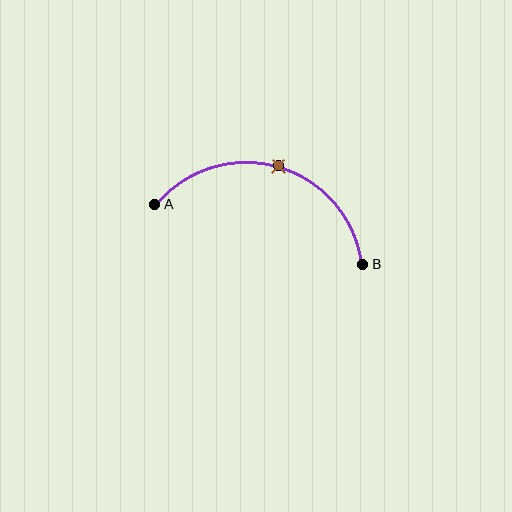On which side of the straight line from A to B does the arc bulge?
The arc bulges above the straight line connecting A and B.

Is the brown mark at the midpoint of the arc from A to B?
Yes. The brown mark lies on the arc at equal arc-length from both A and B — it is the arc midpoint.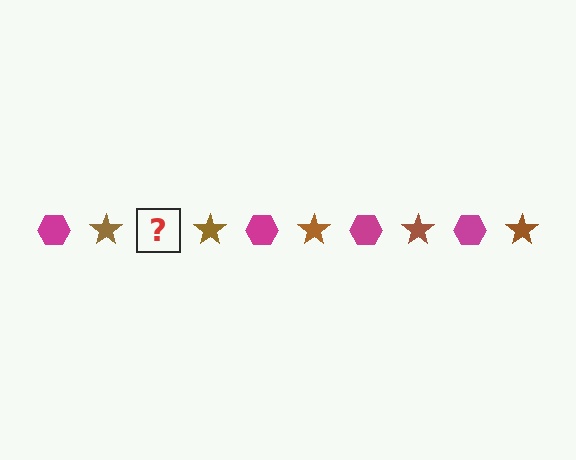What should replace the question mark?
The question mark should be replaced with a magenta hexagon.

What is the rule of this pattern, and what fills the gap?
The rule is that the pattern alternates between magenta hexagon and brown star. The gap should be filled with a magenta hexagon.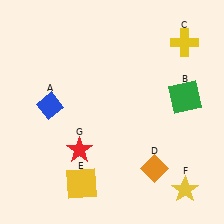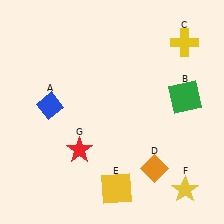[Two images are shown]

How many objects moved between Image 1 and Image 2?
1 object moved between the two images.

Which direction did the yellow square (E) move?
The yellow square (E) moved right.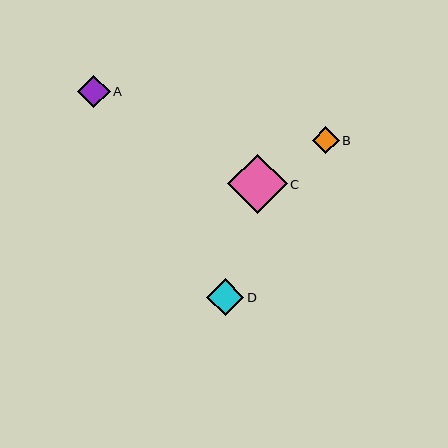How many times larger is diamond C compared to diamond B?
Diamond C is approximately 2.2 times the size of diamond B.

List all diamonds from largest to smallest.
From largest to smallest: C, D, A, B.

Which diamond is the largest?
Diamond C is the largest with a size of approximately 59 pixels.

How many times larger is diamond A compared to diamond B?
Diamond A is approximately 1.2 times the size of diamond B.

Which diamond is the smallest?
Diamond B is the smallest with a size of approximately 27 pixels.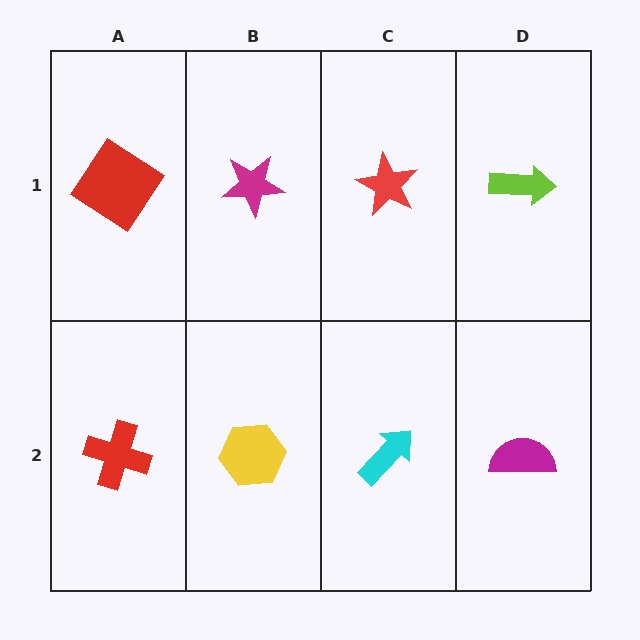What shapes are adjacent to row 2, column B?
A magenta star (row 1, column B), a red cross (row 2, column A), a cyan arrow (row 2, column C).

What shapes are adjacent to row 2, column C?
A red star (row 1, column C), a yellow hexagon (row 2, column B), a magenta semicircle (row 2, column D).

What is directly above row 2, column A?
A red diamond.